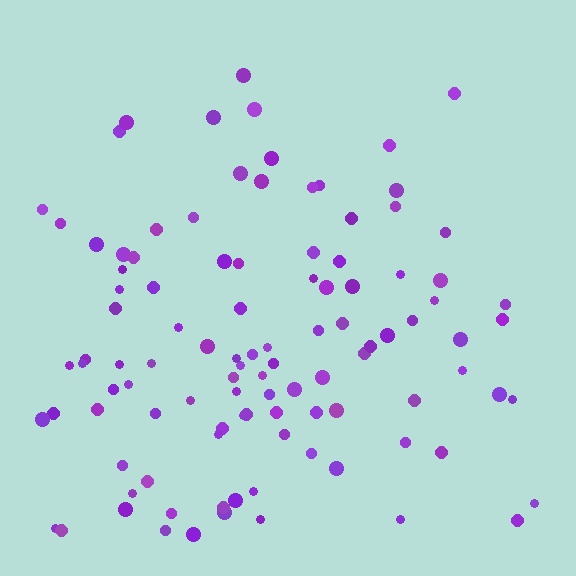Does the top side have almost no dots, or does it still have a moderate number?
Still a moderate number, just noticeably fewer than the bottom.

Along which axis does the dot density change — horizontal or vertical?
Vertical.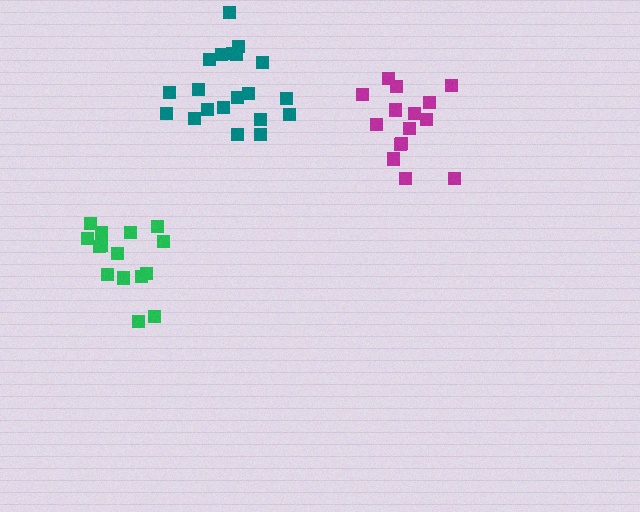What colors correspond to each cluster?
The clusters are colored: teal, green, magenta.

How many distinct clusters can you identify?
There are 3 distinct clusters.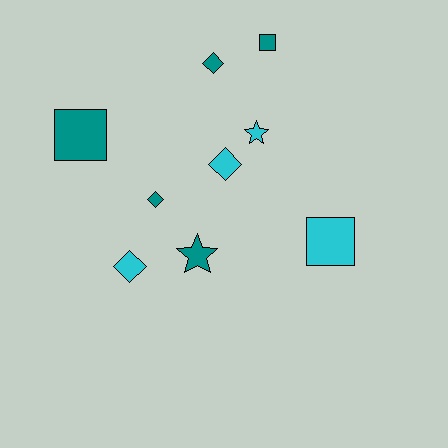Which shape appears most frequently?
Diamond, with 4 objects.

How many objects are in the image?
There are 9 objects.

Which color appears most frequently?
Teal, with 5 objects.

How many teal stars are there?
There is 1 teal star.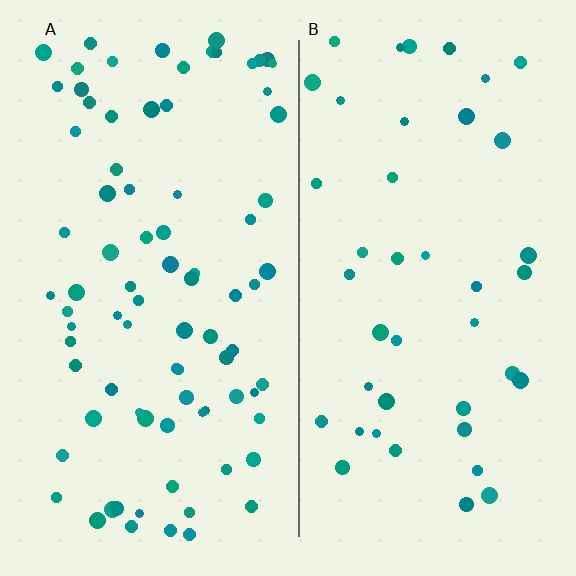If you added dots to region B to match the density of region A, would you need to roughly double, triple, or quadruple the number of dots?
Approximately double.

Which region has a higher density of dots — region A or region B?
A (the left).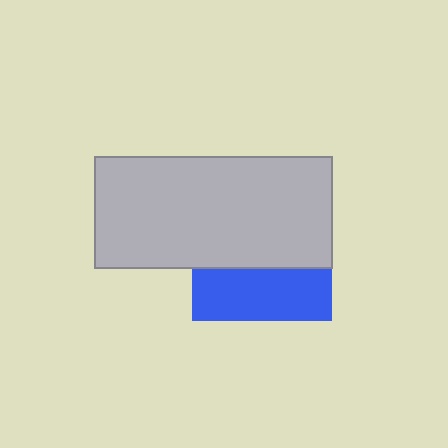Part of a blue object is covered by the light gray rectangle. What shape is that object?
It is a square.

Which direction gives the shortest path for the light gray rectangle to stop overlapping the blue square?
Moving up gives the shortest separation.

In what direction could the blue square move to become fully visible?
The blue square could move down. That would shift it out from behind the light gray rectangle entirely.